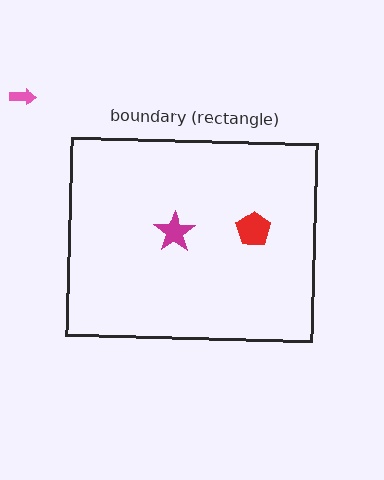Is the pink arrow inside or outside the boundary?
Outside.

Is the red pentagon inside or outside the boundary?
Inside.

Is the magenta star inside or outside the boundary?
Inside.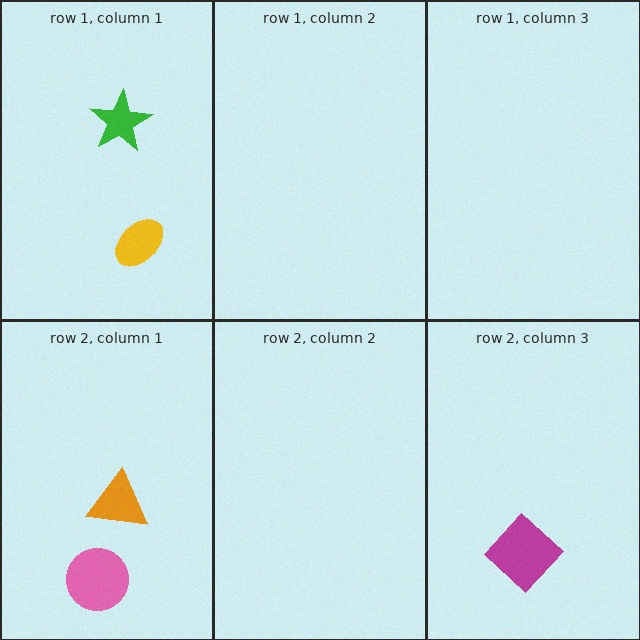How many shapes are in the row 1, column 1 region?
2.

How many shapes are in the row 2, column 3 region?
1.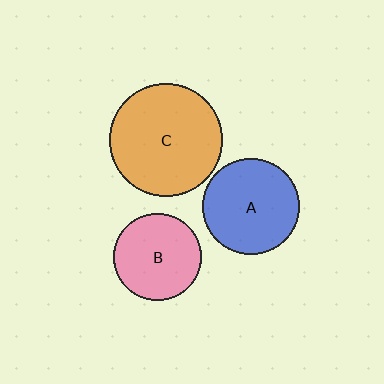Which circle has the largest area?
Circle C (orange).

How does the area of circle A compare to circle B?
Approximately 1.2 times.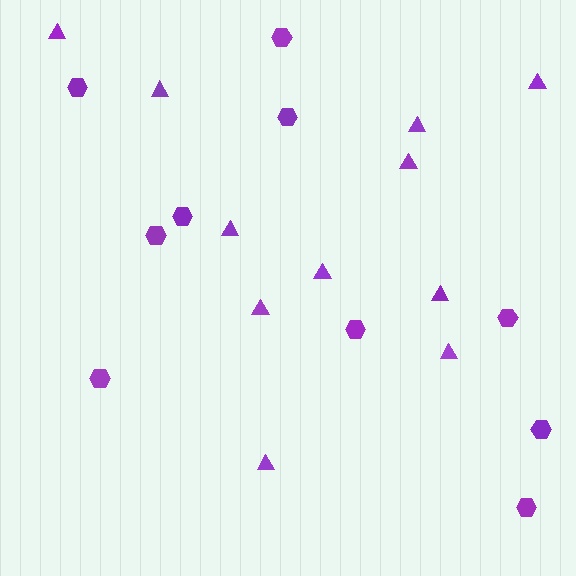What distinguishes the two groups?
There are 2 groups: one group of triangles (11) and one group of hexagons (10).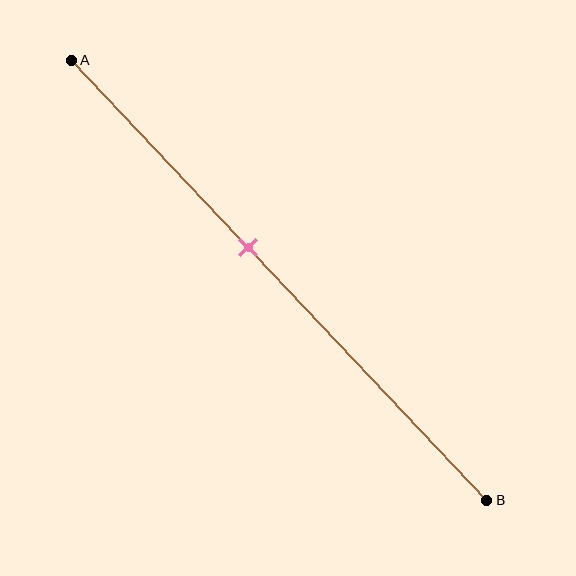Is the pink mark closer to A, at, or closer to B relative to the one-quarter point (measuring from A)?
The pink mark is closer to point B than the one-quarter point of segment AB.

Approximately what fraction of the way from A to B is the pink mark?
The pink mark is approximately 45% of the way from A to B.